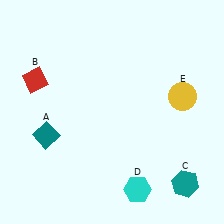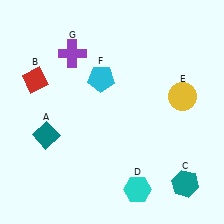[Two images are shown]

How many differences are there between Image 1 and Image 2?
There are 2 differences between the two images.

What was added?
A cyan pentagon (F), a purple cross (G) were added in Image 2.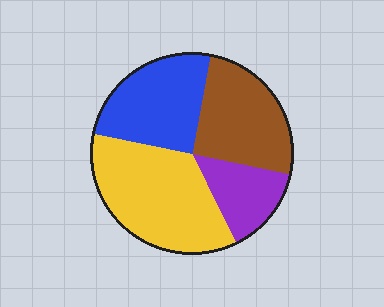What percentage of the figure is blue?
Blue takes up about one quarter (1/4) of the figure.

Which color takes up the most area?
Yellow, at roughly 35%.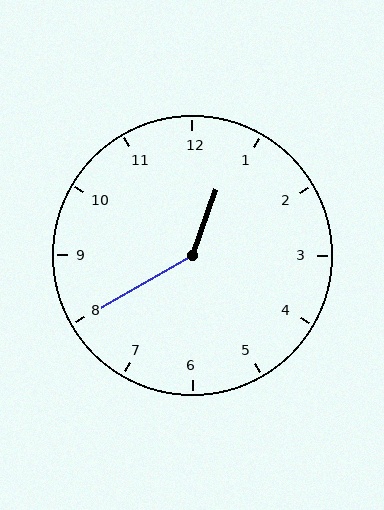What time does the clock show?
12:40.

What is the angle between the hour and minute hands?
Approximately 140 degrees.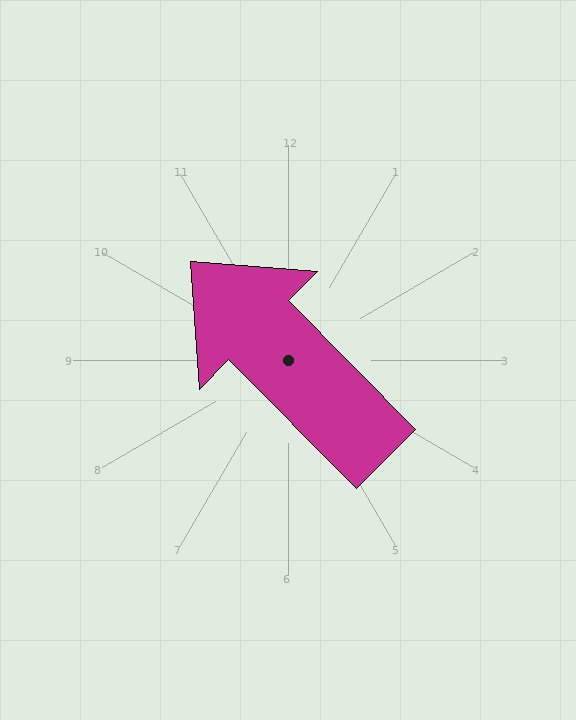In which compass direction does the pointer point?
Northwest.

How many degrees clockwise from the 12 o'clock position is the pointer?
Approximately 315 degrees.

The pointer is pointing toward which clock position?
Roughly 11 o'clock.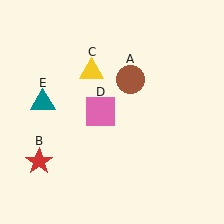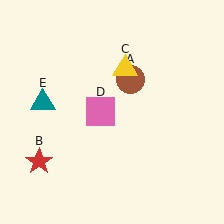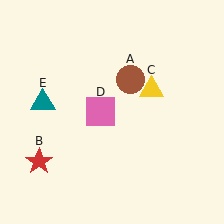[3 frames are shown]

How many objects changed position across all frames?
1 object changed position: yellow triangle (object C).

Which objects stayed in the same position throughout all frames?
Brown circle (object A) and red star (object B) and pink square (object D) and teal triangle (object E) remained stationary.